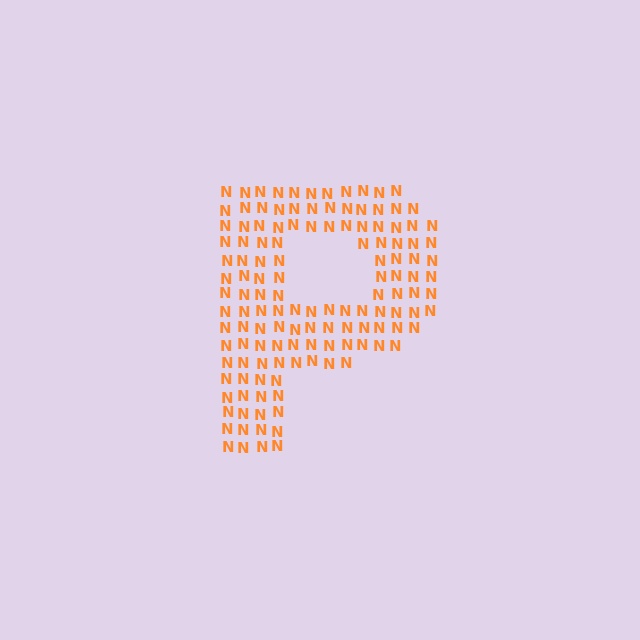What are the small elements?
The small elements are letter N's.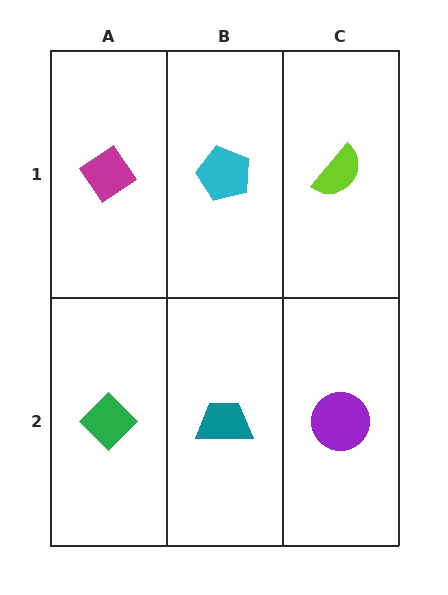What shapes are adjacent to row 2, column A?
A magenta diamond (row 1, column A), a teal trapezoid (row 2, column B).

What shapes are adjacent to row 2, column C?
A lime semicircle (row 1, column C), a teal trapezoid (row 2, column B).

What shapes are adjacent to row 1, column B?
A teal trapezoid (row 2, column B), a magenta diamond (row 1, column A), a lime semicircle (row 1, column C).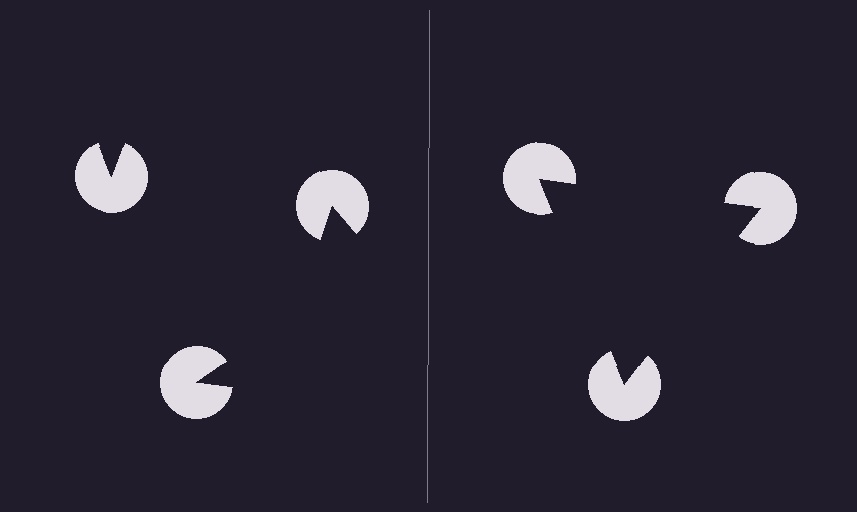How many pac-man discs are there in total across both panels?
6 — 3 on each side.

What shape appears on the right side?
An illusory triangle.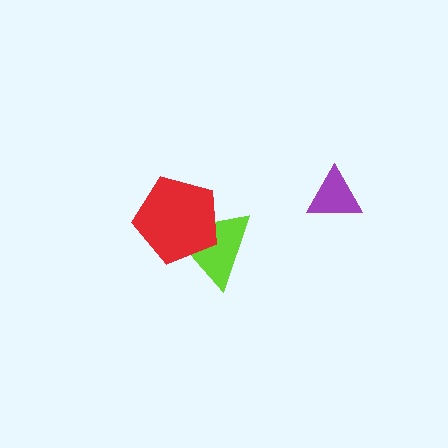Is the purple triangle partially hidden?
No, no other shape covers it.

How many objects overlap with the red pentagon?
1 object overlaps with the red pentagon.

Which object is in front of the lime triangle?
The red pentagon is in front of the lime triangle.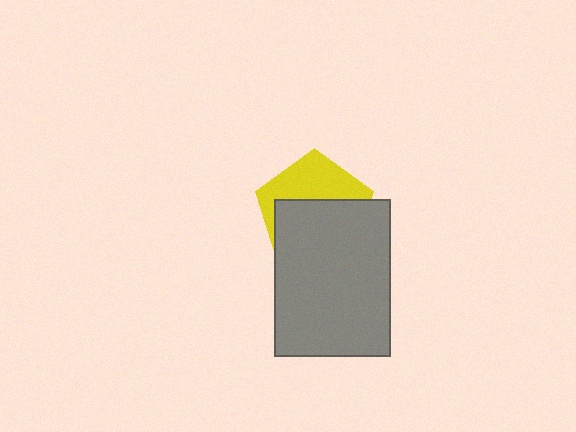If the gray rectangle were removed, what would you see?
You would see the complete yellow pentagon.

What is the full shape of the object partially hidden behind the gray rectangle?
The partially hidden object is a yellow pentagon.